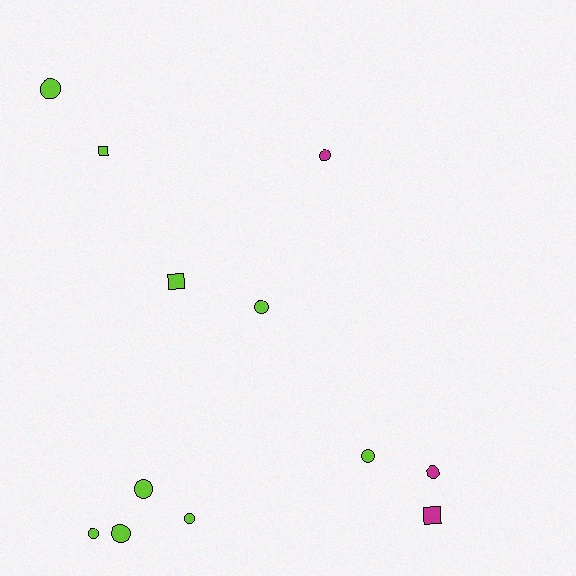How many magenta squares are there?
There is 1 magenta square.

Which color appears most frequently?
Lime, with 9 objects.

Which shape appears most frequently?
Circle, with 9 objects.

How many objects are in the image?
There are 12 objects.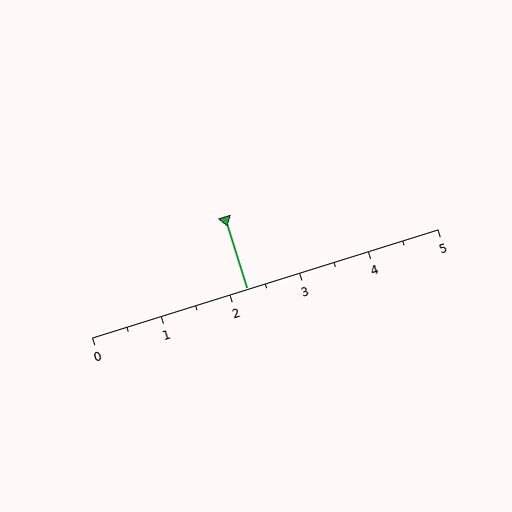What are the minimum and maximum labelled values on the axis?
The axis runs from 0 to 5.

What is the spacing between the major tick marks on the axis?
The major ticks are spaced 1 apart.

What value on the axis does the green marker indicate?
The marker indicates approximately 2.2.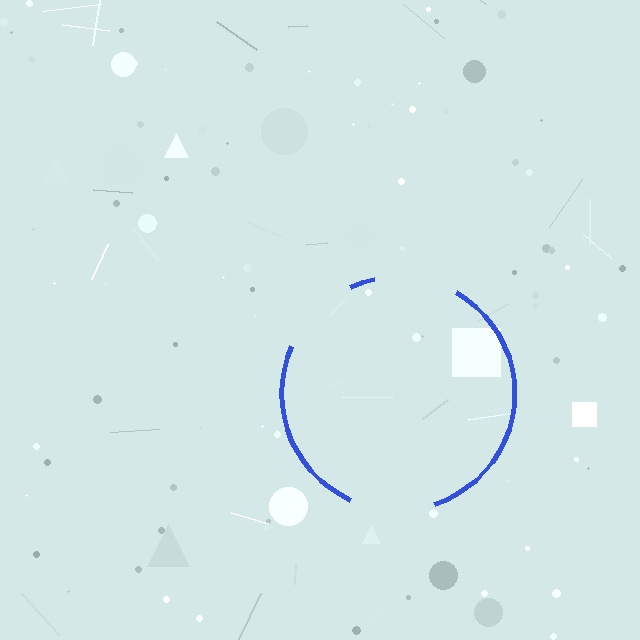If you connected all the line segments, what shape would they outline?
They would outline a circle.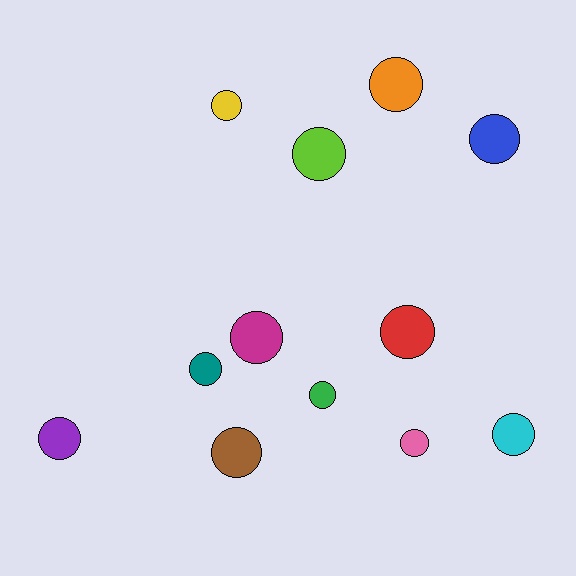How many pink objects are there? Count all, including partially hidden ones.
There is 1 pink object.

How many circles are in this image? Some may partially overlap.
There are 12 circles.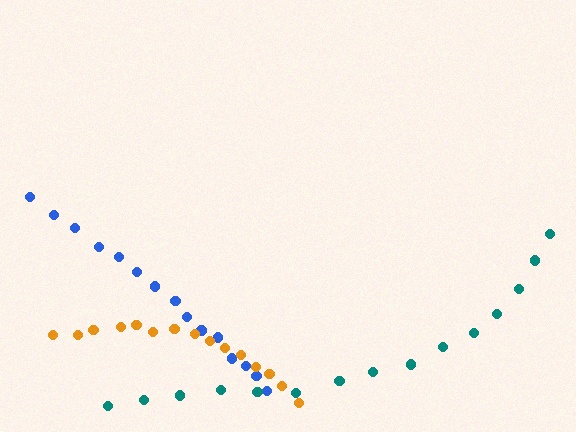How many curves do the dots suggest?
There are 3 distinct paths.